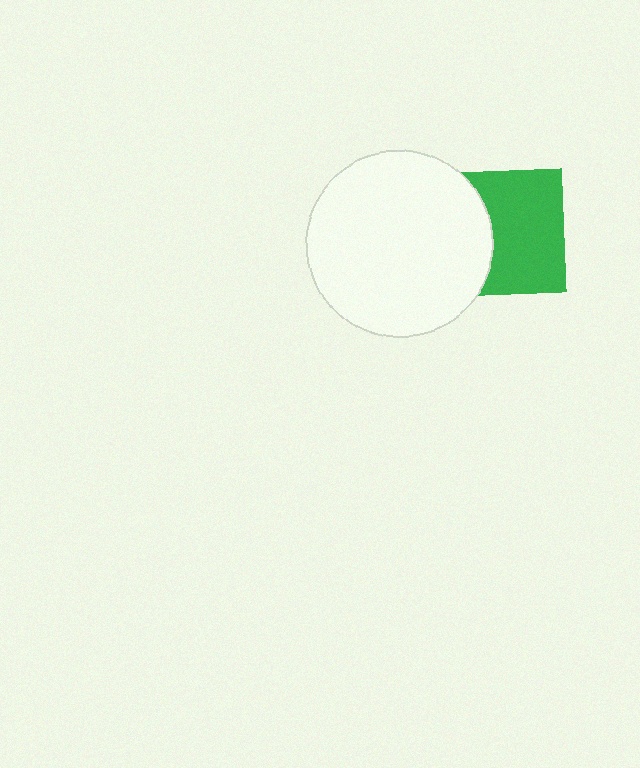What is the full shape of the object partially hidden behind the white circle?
The partially hidden object is a green square.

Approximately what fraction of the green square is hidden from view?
Roughly 36% of the green square is hidden behind the white circle.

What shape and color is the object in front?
The object in front is a white circle.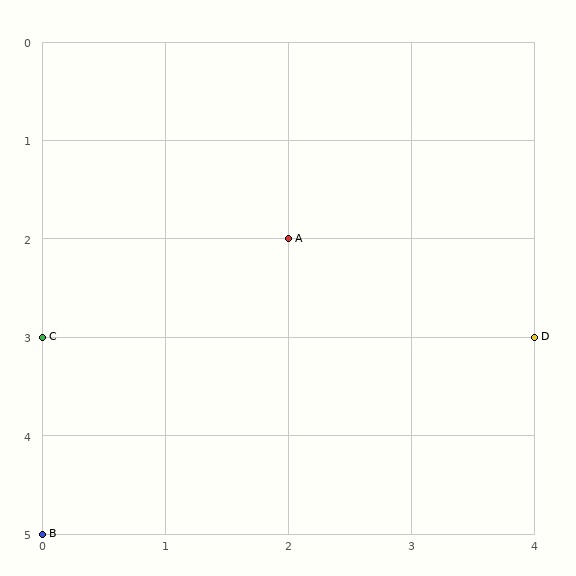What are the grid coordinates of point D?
Point D is at grid coordinates (4, 3).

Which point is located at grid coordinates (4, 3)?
Point D is at (4, 3).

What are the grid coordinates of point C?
Point C is at grid coordinates (0, 3).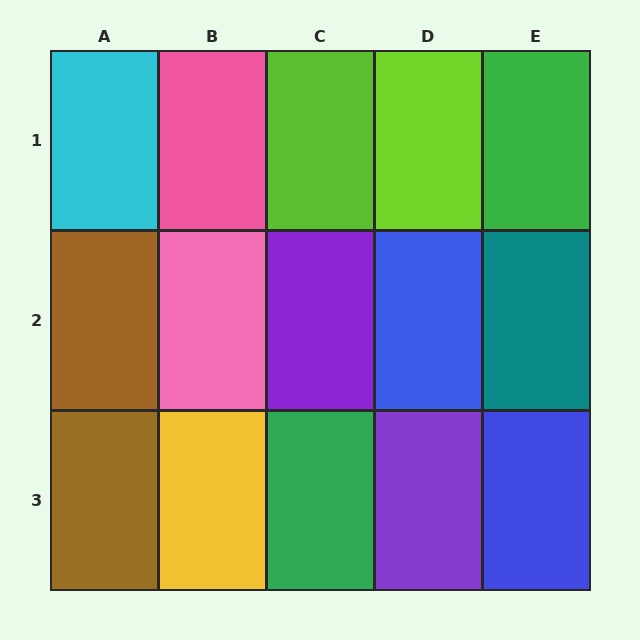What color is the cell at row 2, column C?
Purple.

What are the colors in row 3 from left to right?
Brown, yellow, green, purple, blue.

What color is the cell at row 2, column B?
Pink.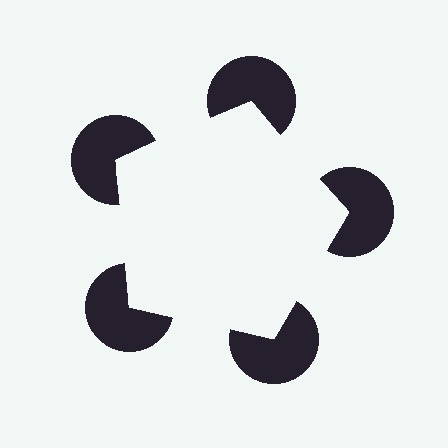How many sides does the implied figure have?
5 sides.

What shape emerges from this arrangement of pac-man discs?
An illusory pentagon — its edges are inferred from the aligned wedge cuts in the pac-man discs, not physically drawn.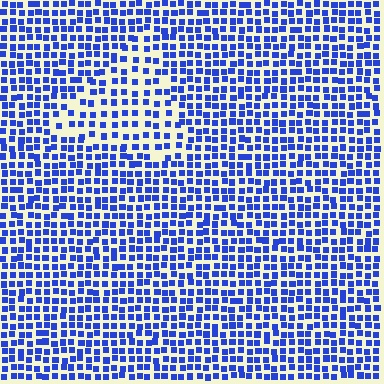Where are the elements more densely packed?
The elements are more densely packed outside the triangle boundary.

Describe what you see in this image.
The image contains small blue elements arranged at two different densities. A triangle-shaped region is visible where the elements are less densely packed than the surrounding area.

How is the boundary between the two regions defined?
The boundary is defined by a change in element density (approximately 1.6x ratio). All elements are the same color, size, and shape.